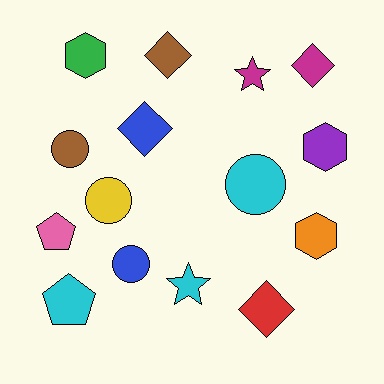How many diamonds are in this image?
There are 4 diamonds.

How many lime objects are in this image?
There are no lime objects.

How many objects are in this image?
There are 15 objects.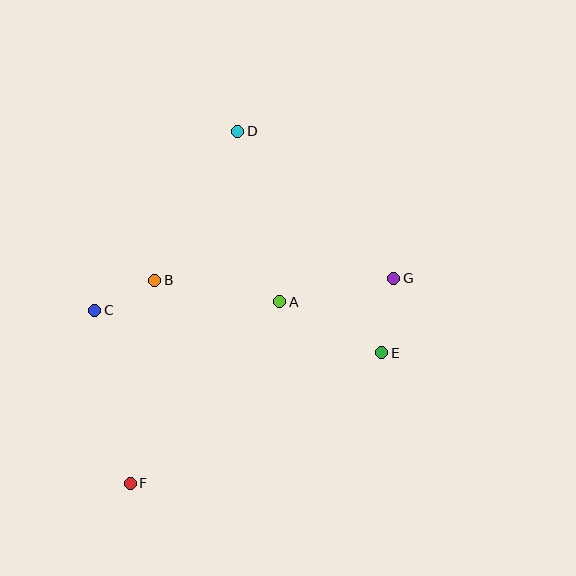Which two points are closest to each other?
Points B and C are closest to each other.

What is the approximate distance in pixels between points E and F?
The distance between E and F is approximately 284 pixels.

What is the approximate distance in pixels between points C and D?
The distance between C and D is approximately 229 pixels.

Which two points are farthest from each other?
Points D and F are farthest from each other.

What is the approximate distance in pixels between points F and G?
The distance between F and G is approximately 334 pixels.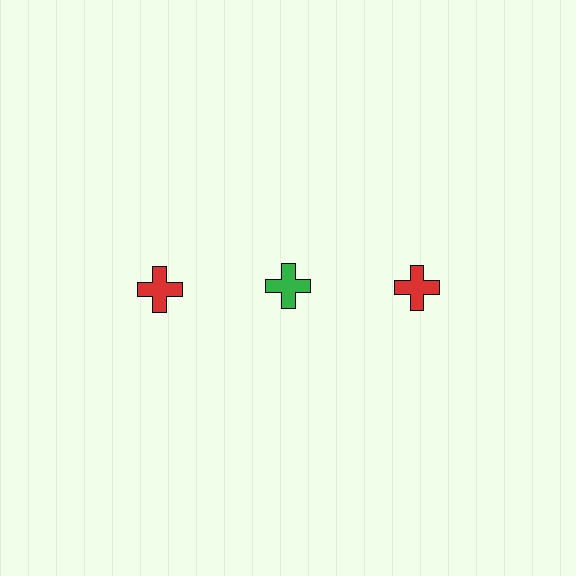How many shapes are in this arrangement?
There are 3 shapes arranged in a grid pattern.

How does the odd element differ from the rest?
It has a different color: green instead of red.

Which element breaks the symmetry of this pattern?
The green cross in the top row, second from left column breaks the symmetry. All other shapes are red crosses.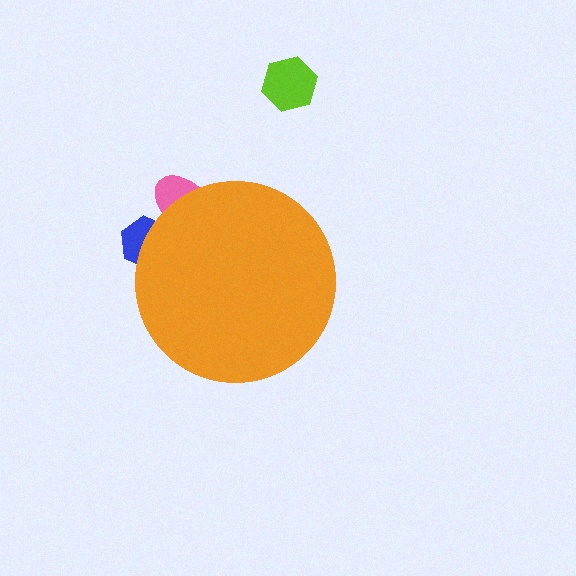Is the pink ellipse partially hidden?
Yes, the pink ellipse is partially hidden behind the orange circle.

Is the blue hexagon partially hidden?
Yes, the blue hexagon is partially hidden behind the orange circle.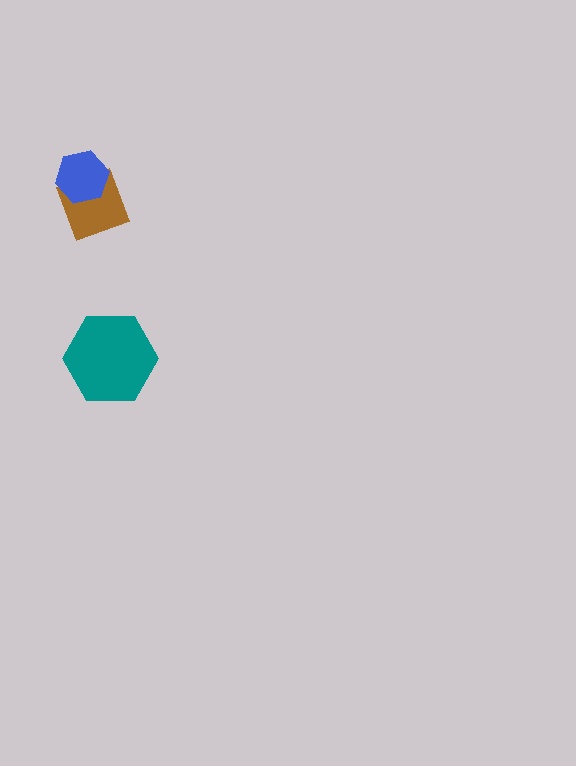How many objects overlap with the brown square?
1 object overlaps with the brown square.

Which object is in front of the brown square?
The blue hexagon is in front of the brown square.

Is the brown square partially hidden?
Yes, it is partially covered by another shape.